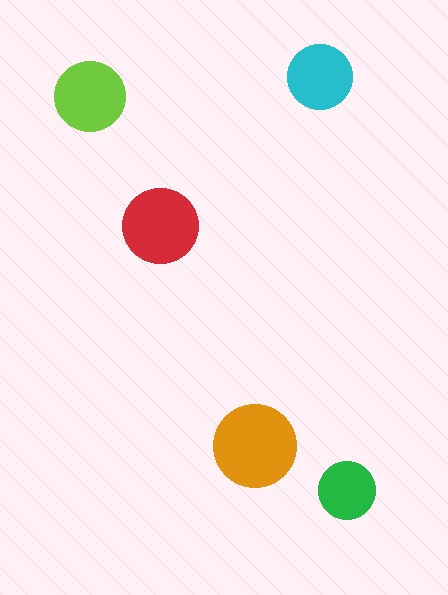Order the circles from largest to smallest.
the orange one, the red one, the lime one, the cyan one, the green one.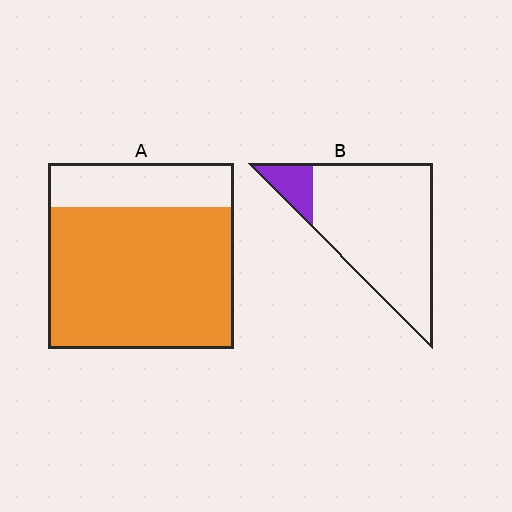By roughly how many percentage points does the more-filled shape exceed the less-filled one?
By roughly 65 percentage points (A over B).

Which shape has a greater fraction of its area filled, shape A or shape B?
Shape A.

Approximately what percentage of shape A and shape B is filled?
A is approximately 75% and B is approximately 10%.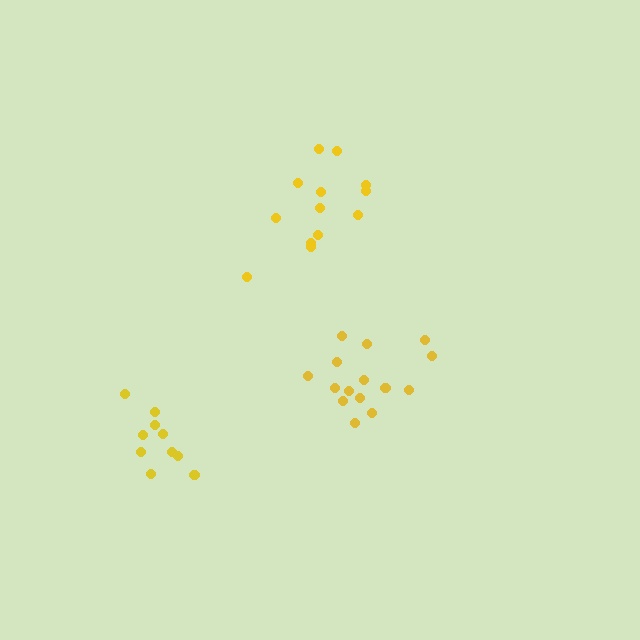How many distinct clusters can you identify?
There are 3 distinct clusters.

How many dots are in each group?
Group 1: 13 dots, Group 2: 15 dots, Group 3: 10 dots (38 total).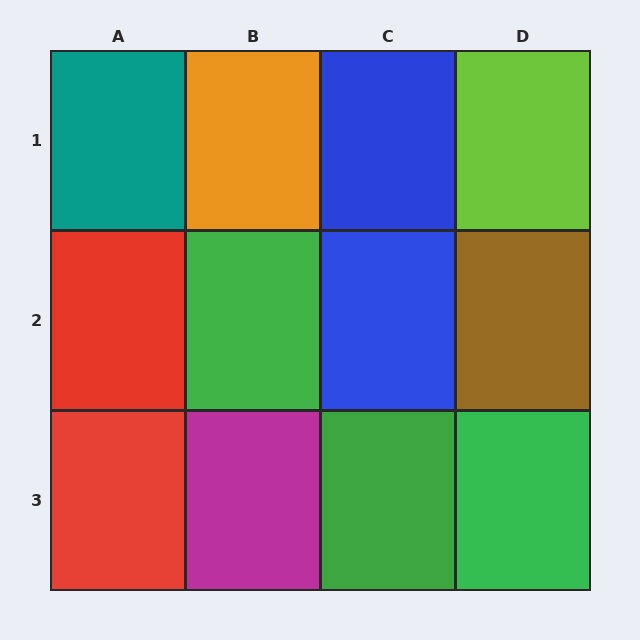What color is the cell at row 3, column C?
Green.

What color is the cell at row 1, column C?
Blue.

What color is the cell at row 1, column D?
Lime.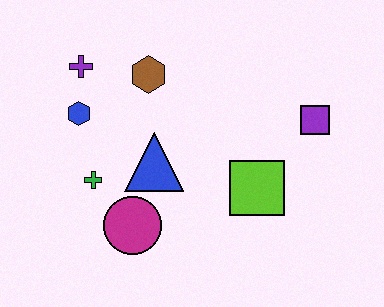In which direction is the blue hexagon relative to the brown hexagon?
The blue hexagon is to the left of the brown hexagon.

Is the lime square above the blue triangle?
No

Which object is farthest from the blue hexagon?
The purple square is farthest from the blue hexagon.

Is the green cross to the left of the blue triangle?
Yes